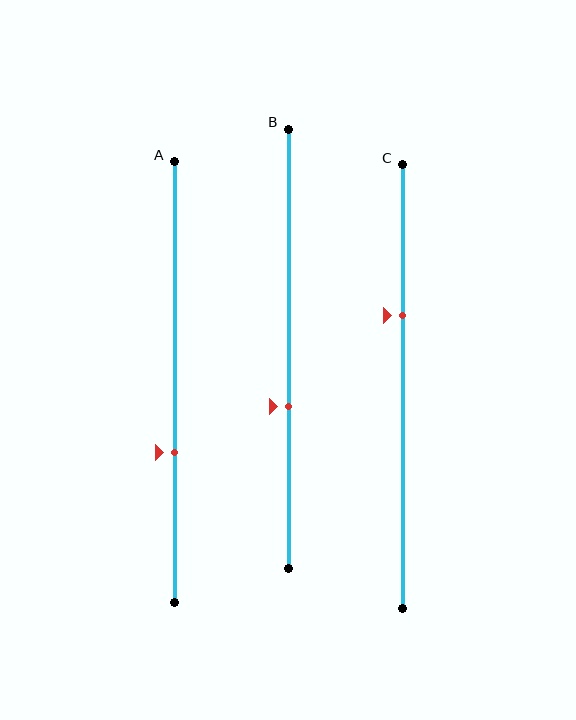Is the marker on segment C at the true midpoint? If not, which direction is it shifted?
No, the marker on segment C is shifted upward by about 16% of the segment length.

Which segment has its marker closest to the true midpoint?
Segment B has its marker closest to the true midpoint.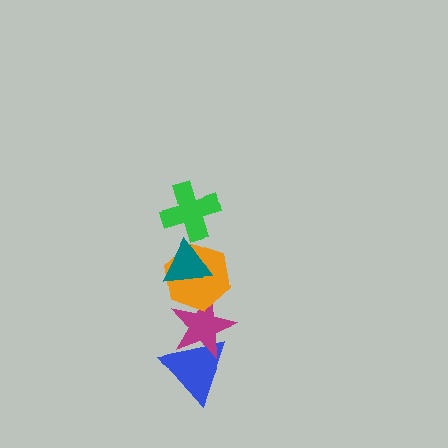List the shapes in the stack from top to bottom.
From top to bottom: the green cross, the teal triangle, the orange hexagon, the magenta star, the blue triangle.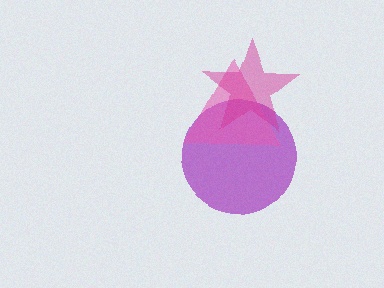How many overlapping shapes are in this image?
There are 3 overlapping shapes in the image.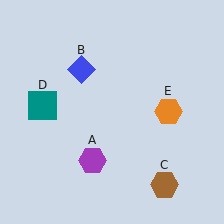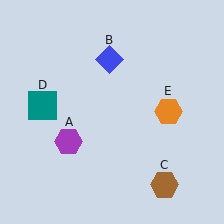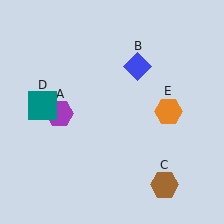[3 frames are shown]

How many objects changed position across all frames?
2 objects changed position: purple hexagon (object A), blue diamond (object B).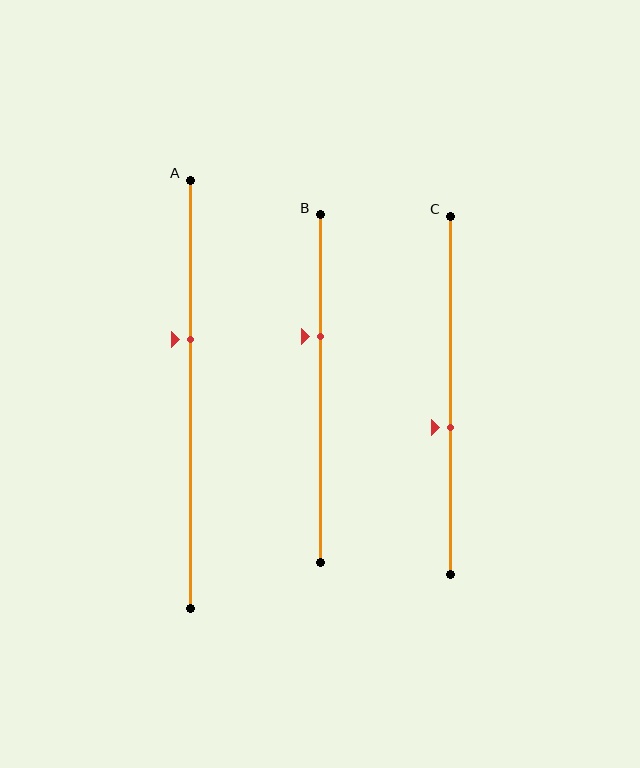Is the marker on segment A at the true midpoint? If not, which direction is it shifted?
No, the marker on segment A is shifted upward by about 13% of the segment length.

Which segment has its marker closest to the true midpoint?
Segment C has its marker closest to the true midpoint.